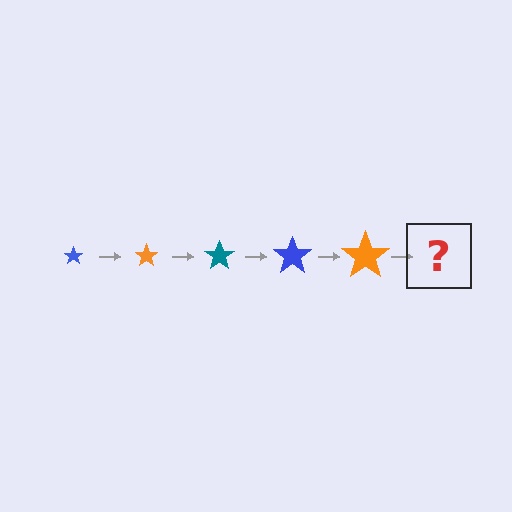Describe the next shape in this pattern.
It should be a teal star, larger than the previous one.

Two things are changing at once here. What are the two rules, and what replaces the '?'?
The two rules are that the star grows larger each step and the color cycles through blue, orange, and teal. The '?' should be a teal star, larger than the previous one.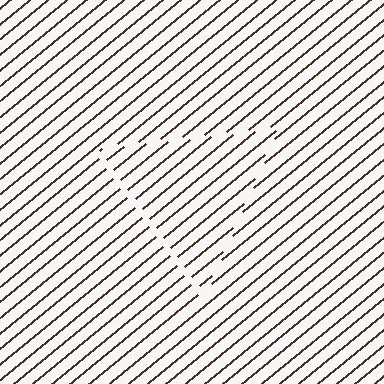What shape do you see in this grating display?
An illusory triangle. The interior of the shape contains the same grating, shifted by half a period — the contour is defined by the phase discontinuity where line-ends from the inner and outer gratings abut.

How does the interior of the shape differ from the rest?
The interior of the shape contains the same grating, shifted by half a period — the contour is defined by the phase discontinuity where line-ends from the inner and outer gratings abut.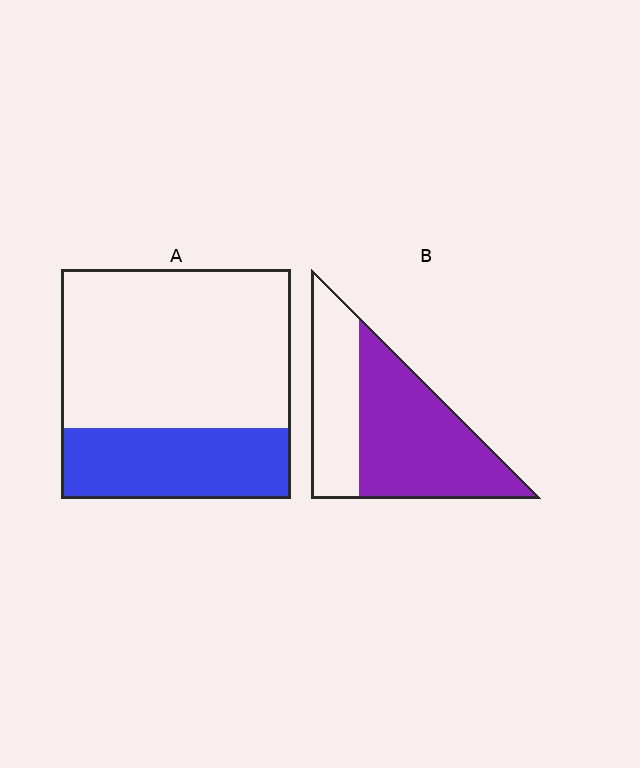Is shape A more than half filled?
No.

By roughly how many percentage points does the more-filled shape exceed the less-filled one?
By roughly 30 percentage points (B over A).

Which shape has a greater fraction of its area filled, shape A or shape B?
Shape B.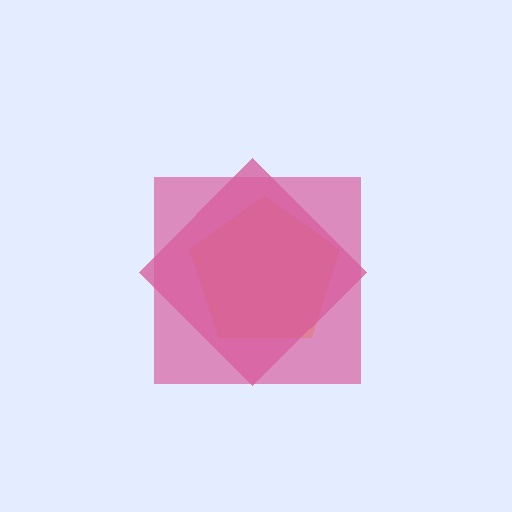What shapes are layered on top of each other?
The layered shapes are: a yellow pentagon, a magenta diamond, a pink square.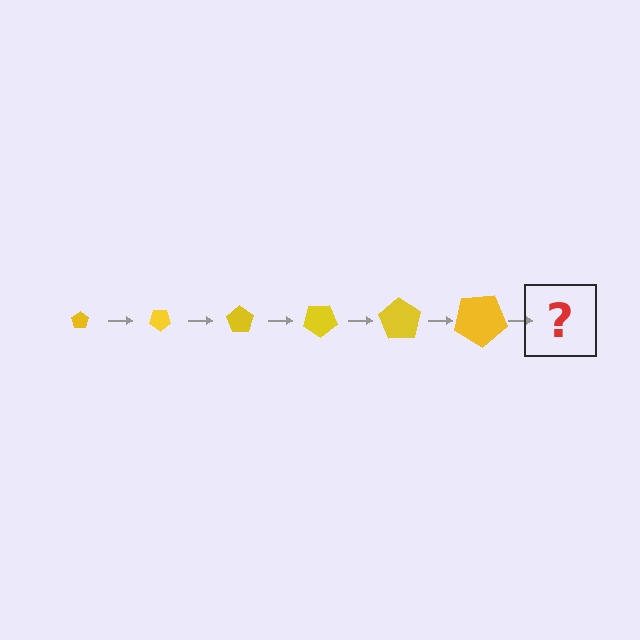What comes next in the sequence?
The next element should be a pentagon, larger than the previous one and rotated 210 degrees from the start.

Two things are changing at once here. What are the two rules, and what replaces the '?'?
The two rules are that the pentagon grows larger each step and it rotates 35 degrees each step. The '?' should be a pentagon, larger than the previous one and rotated 210 degrees from the start.